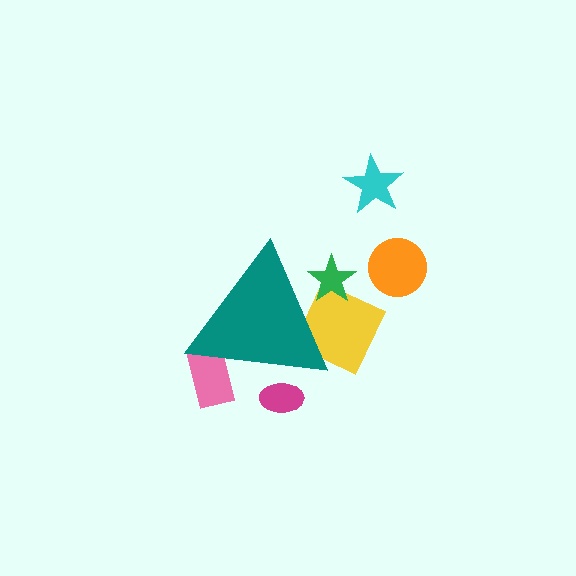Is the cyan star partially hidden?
No, the cyan star is fully visible.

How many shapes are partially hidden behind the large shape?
4 shapes are partially hidden.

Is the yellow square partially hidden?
Yes, the yellow square is partially hidden behind the teal triangle.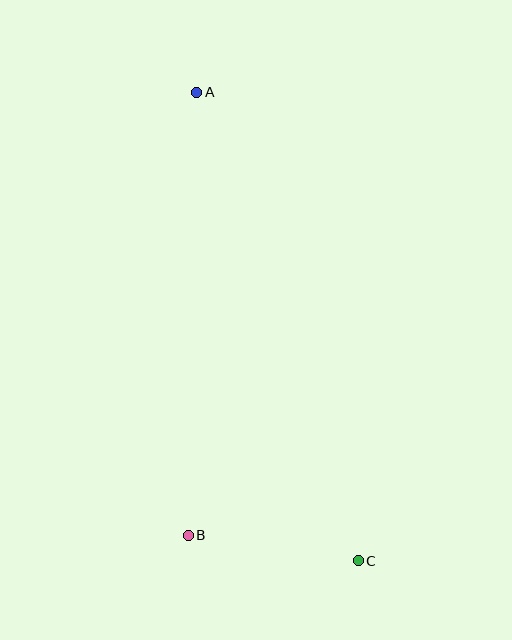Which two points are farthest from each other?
Points A and C are farthest from each other.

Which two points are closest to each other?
Points B and C are closest to each other.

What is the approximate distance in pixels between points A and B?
The distance between A and B is approximately 443 pixels.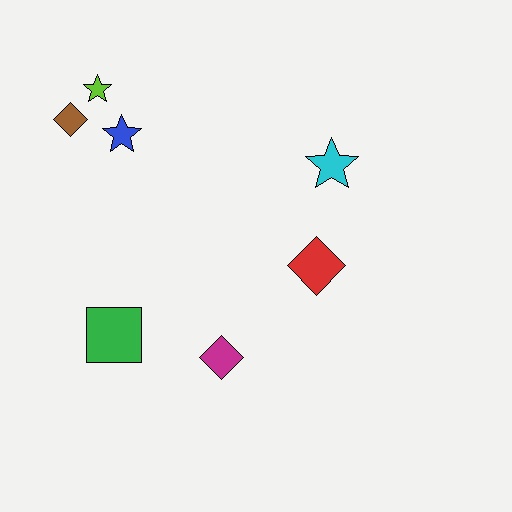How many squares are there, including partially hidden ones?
There is 1 square.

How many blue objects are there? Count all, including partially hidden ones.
There is 1 blue object.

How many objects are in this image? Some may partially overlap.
There are 7 objects.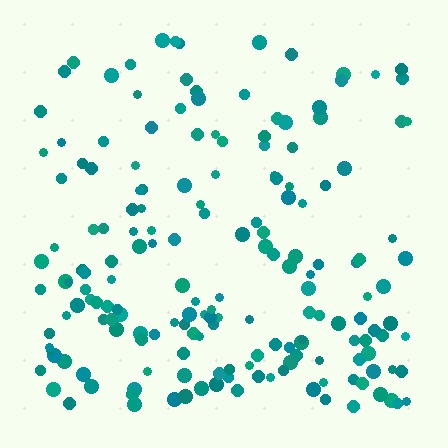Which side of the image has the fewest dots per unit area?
The top.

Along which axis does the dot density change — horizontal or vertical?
Vertical.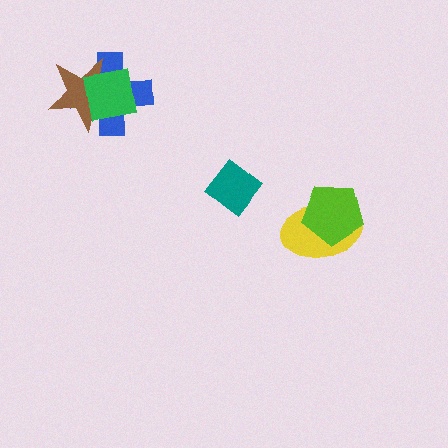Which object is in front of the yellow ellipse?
The lime pentagon is in front of the yellow ellipse.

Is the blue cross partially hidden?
Yes, it is partially covered by another shape.